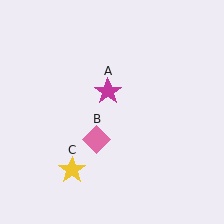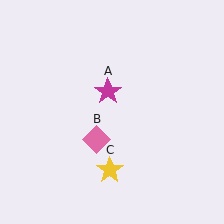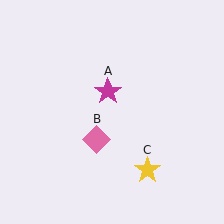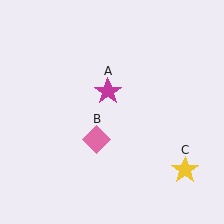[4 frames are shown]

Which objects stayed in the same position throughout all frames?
Magenta star (object A) and pink diamond (object B) remained stationary.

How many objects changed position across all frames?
1 object changed position: yellow star (object C).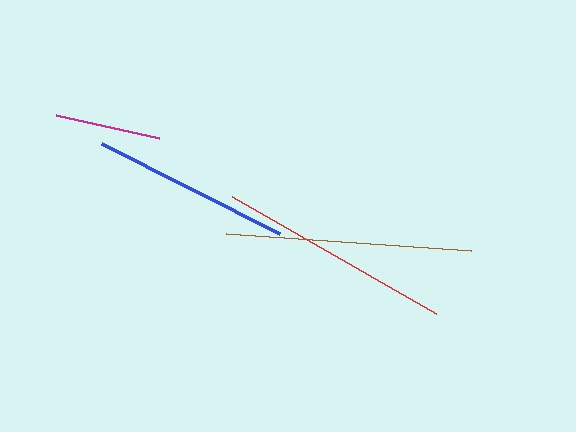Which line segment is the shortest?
The magenta line is the shortest at approximately 105 pixels.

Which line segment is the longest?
The brown line is the longest at approximately 245 pixels.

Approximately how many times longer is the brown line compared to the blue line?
The brown line is approximately 1.2 times the length of the blue line.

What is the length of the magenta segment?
The magenta segment is approximately 105 pixels long.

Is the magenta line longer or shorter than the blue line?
The blue line is longer than the magenta line.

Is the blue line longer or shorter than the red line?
The red line is longer than the blue line.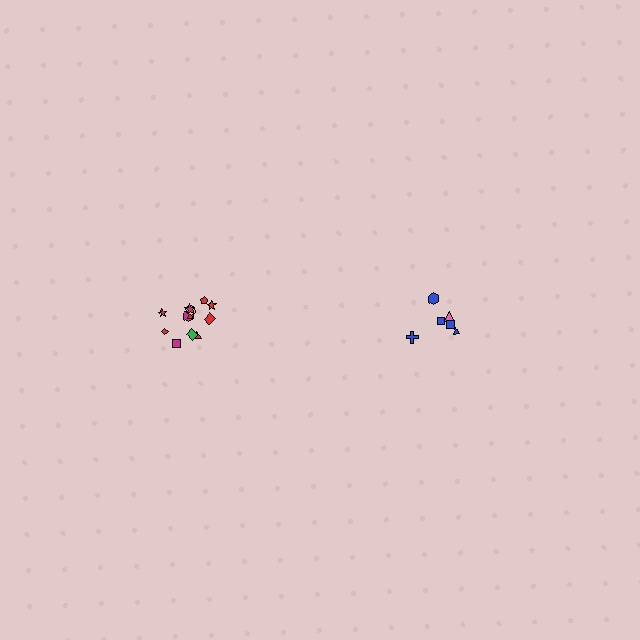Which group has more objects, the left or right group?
The left group.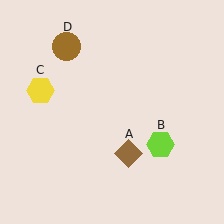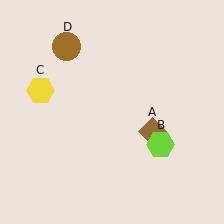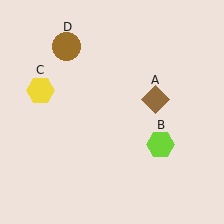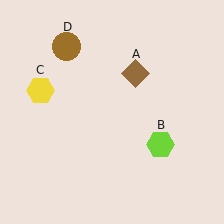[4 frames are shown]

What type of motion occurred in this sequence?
The brown diamond (object A) rotated counterclockwise around the center of the scene.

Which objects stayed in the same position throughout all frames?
Lime hexagon (object B) and yellow hexagon (object C) and brown circle (object D) remained stationary.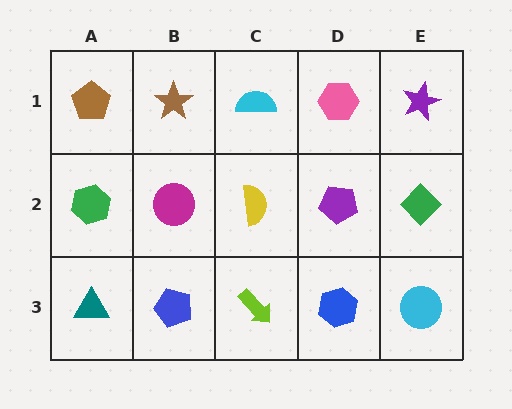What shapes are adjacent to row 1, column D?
A purple pentagon (row 2, column D), a cyan semicircle (row 1, column C), a purple star (row 1, column E).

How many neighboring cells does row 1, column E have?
2.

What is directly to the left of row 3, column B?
A teal triangle.